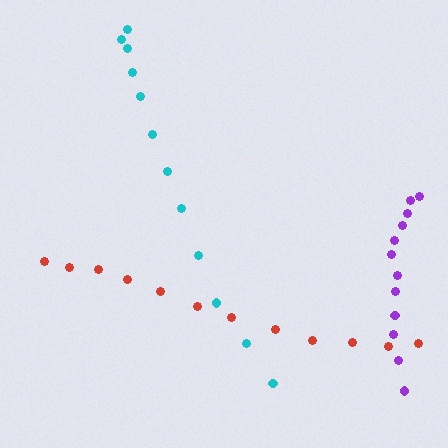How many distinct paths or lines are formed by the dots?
There are 3 distinct paths.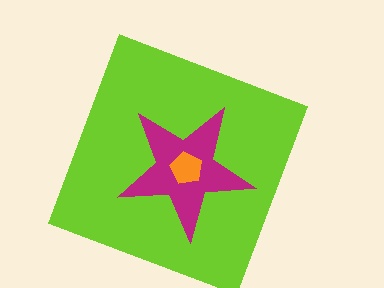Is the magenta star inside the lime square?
Yes.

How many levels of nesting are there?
3.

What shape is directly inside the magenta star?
The orange pentagon.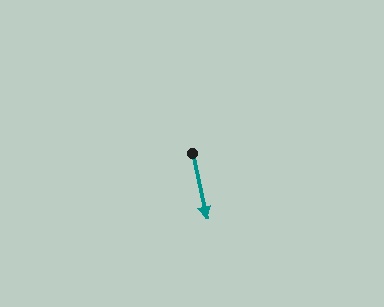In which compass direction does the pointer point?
South.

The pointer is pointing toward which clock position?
Roughly 6 o'clock.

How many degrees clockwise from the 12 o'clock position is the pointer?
Approximately 167 degrees.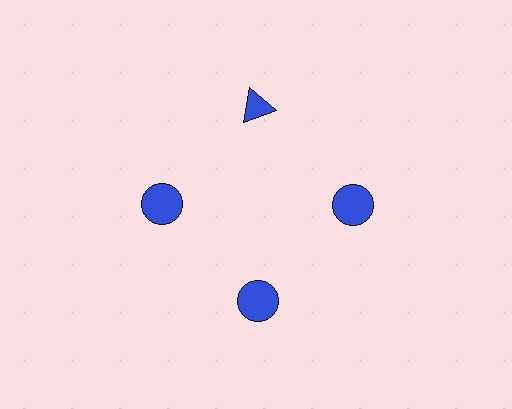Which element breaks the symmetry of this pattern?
The blue triangle at roughly the 12 o'clock position breaks the symmetry. All other shapes are blue circles.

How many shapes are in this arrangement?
There are 4 shapes arranged in a ring pattern.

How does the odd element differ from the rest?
It has a different shape: triangle instead of circle.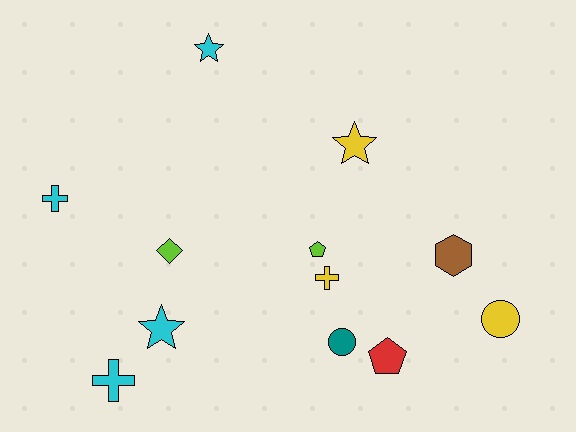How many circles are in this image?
There are 2 circles.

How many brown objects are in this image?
There is 1 brown object.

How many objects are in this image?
There are 12 objects.